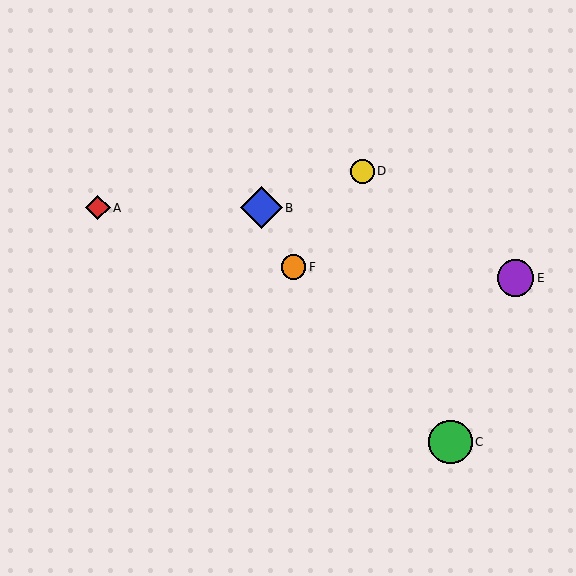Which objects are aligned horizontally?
Objects A, B are aligned horizontally.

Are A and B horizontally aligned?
Yes, both are at y≈208.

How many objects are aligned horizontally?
2 objects (A, B) are aligned horizontally.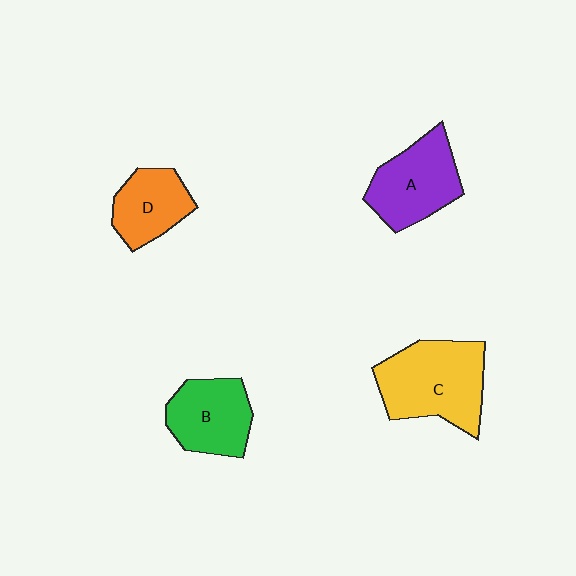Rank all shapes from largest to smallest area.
From largest to smallest: C (yellow), A (purple), B (green), D (orange).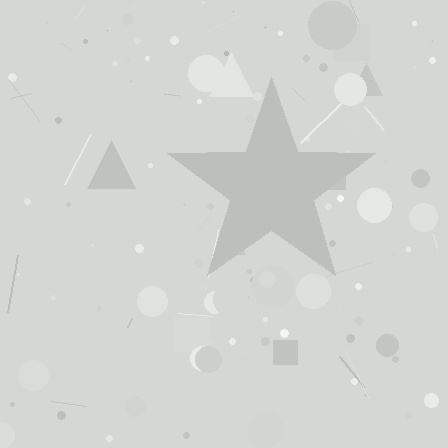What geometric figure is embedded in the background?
A star is embedded in the background.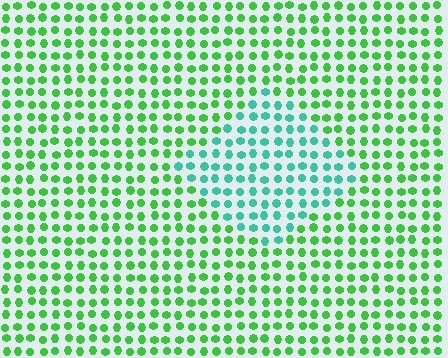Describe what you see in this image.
The image is filled with small green elements in a uniform arrangement. A diamond-shaped region is visible where the elements are tinted to a slightly different hue, forming a subtle color boundary.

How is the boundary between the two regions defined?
The boundary is defined purely by a slight shift in hue (about 45 degrees). Spacing, size, and orientation are identical on both sides.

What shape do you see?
I see a diamond.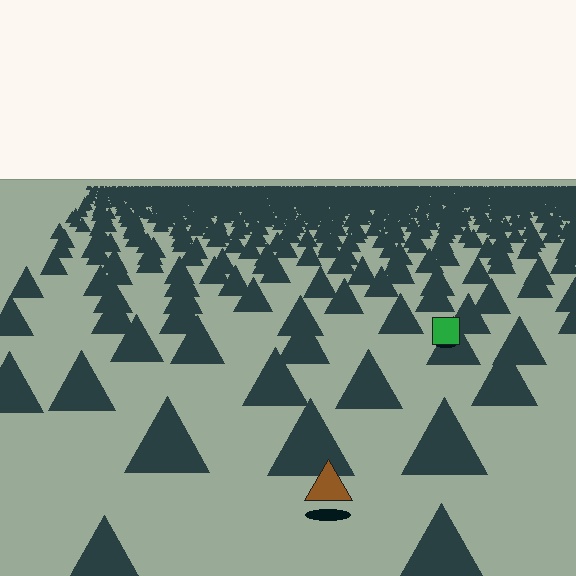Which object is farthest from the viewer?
The green square is farthest from the viewer. It appears smaller and the ground texture around it is denser.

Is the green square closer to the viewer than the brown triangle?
No. The brown triangle is closer — you can tell from the texture gradient: the ground texture is coarser near it.